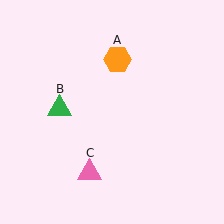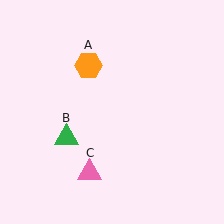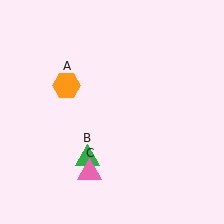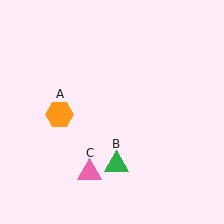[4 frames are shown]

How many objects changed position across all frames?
2 objects changed position: orange hexagon (object A), green triangle (object B).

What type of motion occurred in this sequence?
The orange hexagon (object A), green triangle (object B) rotated counterclockwise around the center of the scene.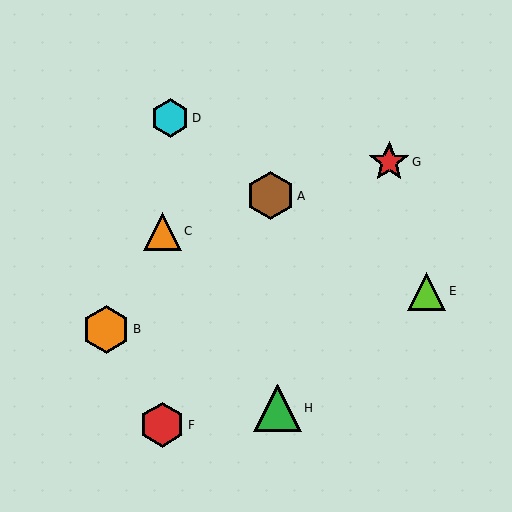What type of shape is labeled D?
Shape D is a cyan hexagon.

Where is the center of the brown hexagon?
The center of the brown hexagon is at (270, 196).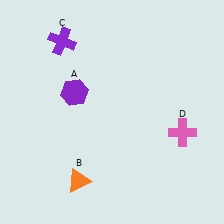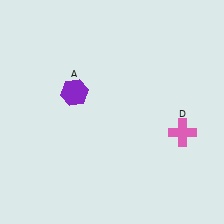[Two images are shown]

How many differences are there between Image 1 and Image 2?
There are 2 differences between the two images.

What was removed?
The orange triangle (B), the purple cross (C) were removed in Image 2.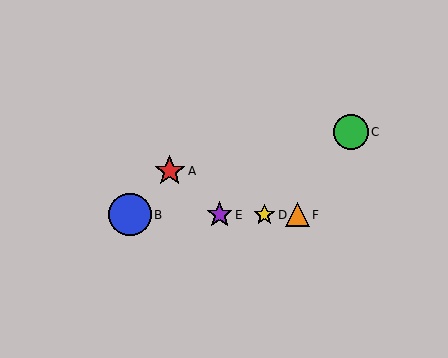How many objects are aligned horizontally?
4 objects (B, D, E, F) are aligned horizontally.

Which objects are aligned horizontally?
Objects B, D, E, F are aligned horizontally.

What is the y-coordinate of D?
Object D is at y≈215.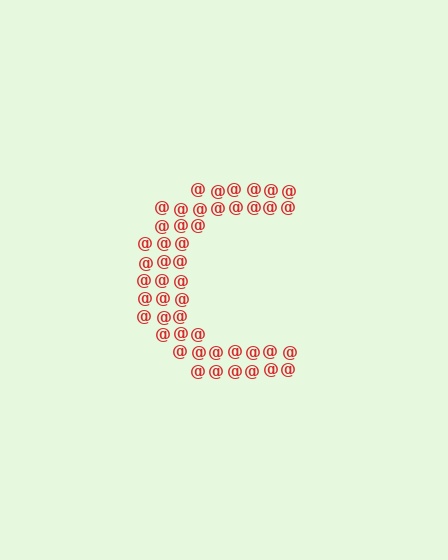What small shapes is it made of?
It is made of small at signs.